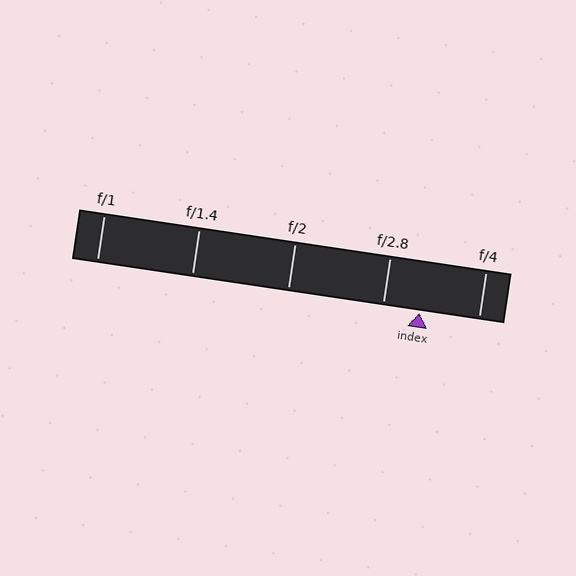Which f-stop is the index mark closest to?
The index mark is closest to f/2.8.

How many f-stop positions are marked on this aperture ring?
There are 5 f-stop positions marked.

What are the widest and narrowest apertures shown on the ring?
The widest aperture shown is f/1 and the narrowest is f/4.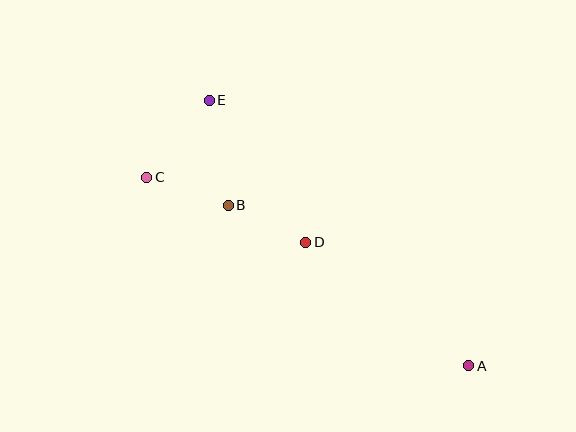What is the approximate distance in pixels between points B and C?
The distance between B and C is approximately 86 pixels.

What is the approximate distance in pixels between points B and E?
The distance between B and E is approximately 107 pixels.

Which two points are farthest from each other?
Points A and C are farthest from each other.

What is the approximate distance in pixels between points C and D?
The distance between C and D is approximately 172 pixels.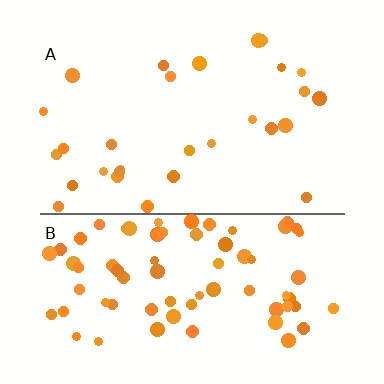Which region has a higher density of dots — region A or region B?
B (the bottom).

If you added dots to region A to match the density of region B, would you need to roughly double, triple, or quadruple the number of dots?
Approximately triple.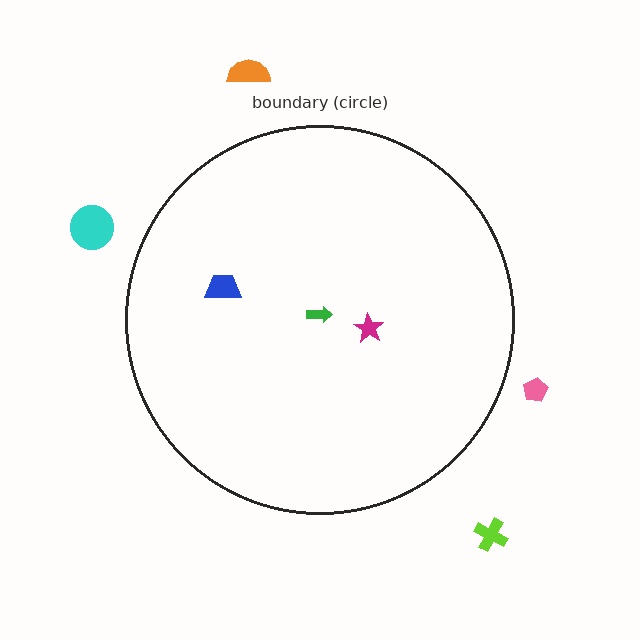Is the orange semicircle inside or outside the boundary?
Outside.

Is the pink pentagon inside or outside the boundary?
Outside.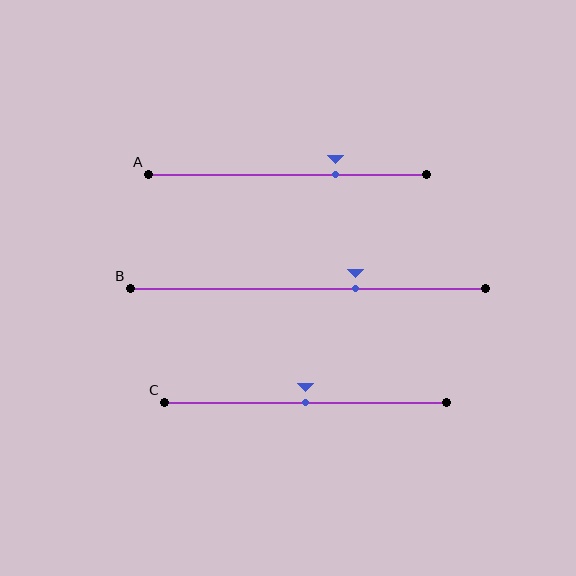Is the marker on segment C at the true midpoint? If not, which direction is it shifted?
Yes, the marker on segment C is at the true midpoint.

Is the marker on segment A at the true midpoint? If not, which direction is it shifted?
No, the marker on segment A is shifted to the right by about 17% of the segment length.